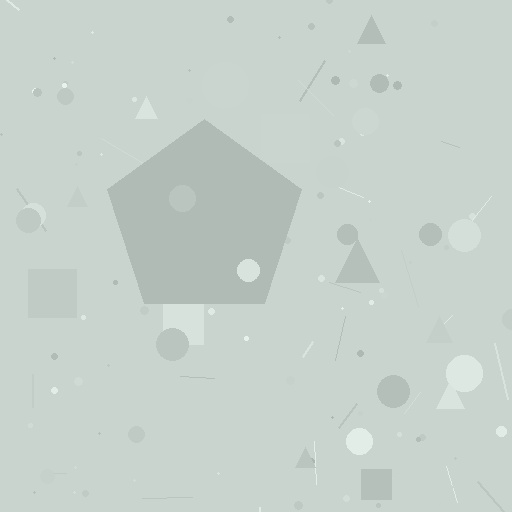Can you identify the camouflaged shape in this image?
The camouflaged shape is a pentagon.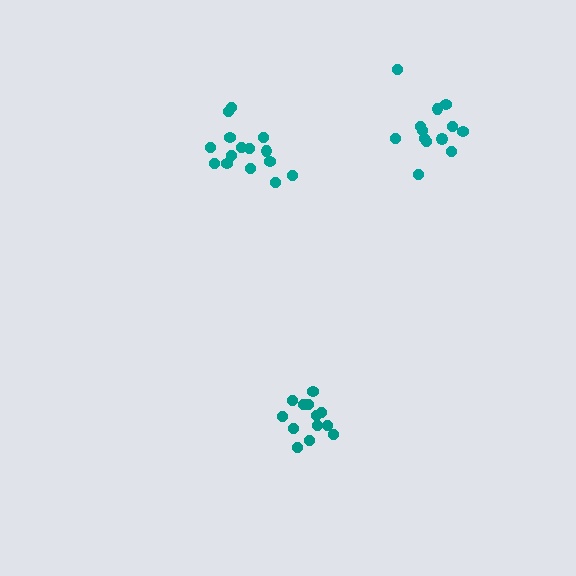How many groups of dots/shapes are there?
There are 3 groups.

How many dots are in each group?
Group 1: 13 dots, Group 2: 15 dots, Group 3: 13 dots (41 total).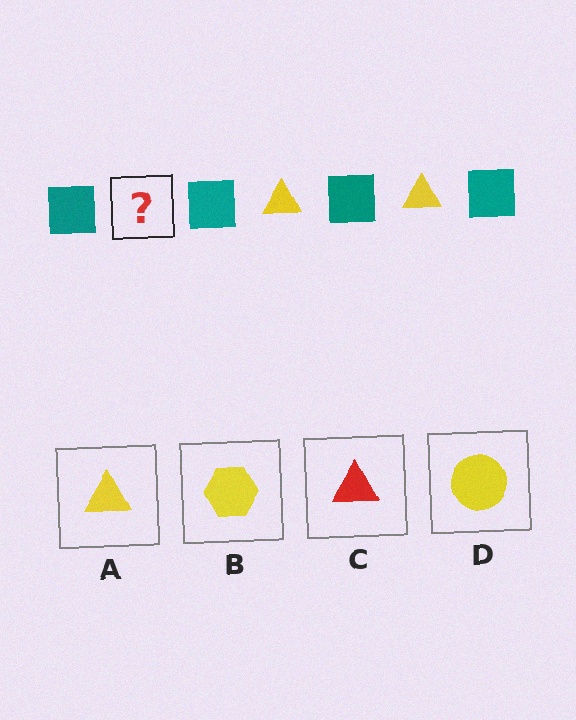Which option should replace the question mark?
Option A.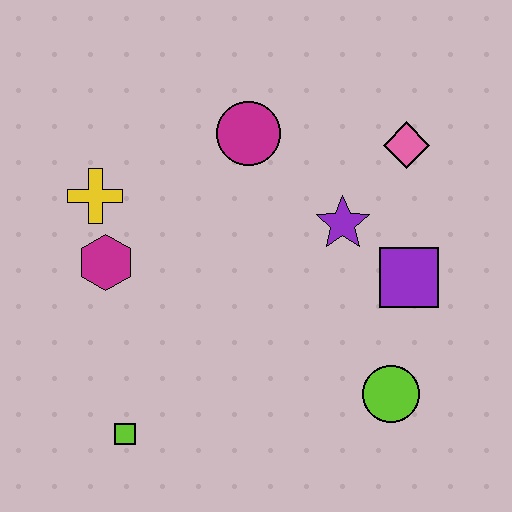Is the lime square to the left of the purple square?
Yes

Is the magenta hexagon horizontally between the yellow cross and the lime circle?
Yes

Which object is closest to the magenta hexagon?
The yellow cross is closest to the magenta hexagon.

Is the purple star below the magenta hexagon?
No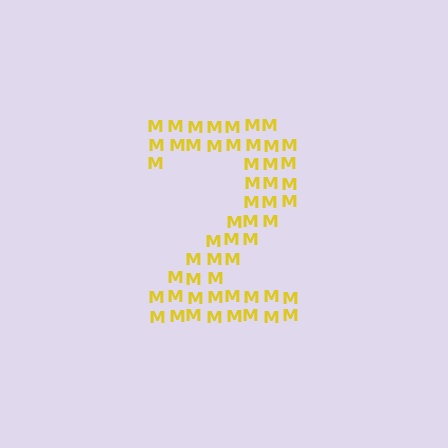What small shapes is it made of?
It is made of small letter M's.